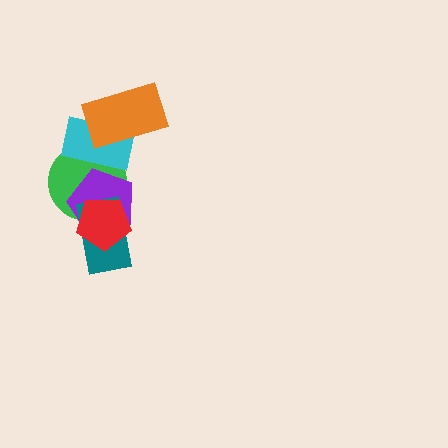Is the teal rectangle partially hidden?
Yes, it is partially covered by another shape.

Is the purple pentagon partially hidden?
Yes, it is partially covered by another shape.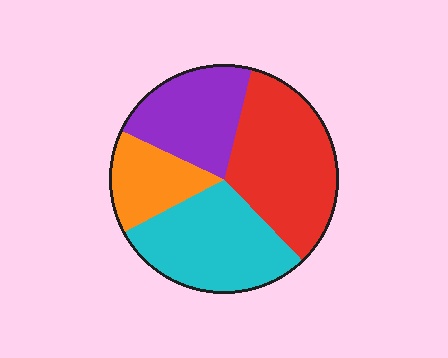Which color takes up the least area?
Orange, at roughly 15%.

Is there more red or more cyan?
Red.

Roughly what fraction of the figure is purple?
Purple takes up about one fifth (1/5) of the figure.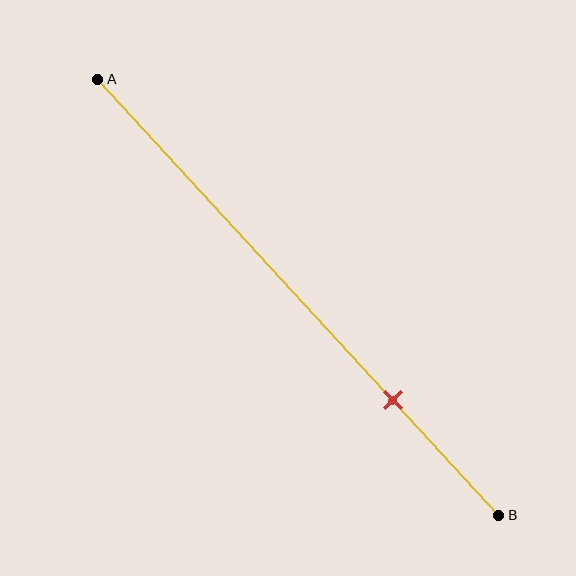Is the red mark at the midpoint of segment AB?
No, the mark is at about 75% from A, not at the 50% midpoint.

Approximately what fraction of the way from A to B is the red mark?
The red mark is approximately 75% of the way from A to B.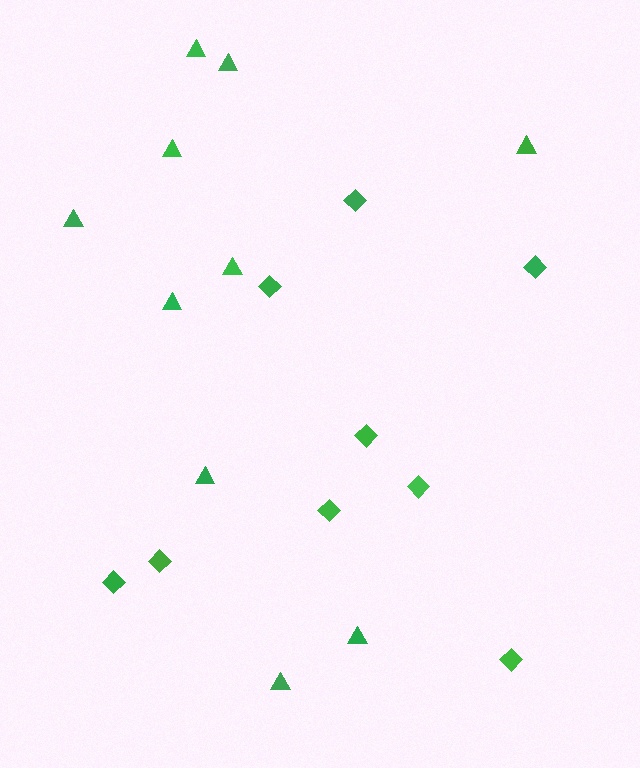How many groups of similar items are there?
There are 2 groups: one group of diamonds (9) and one group of triangles (10).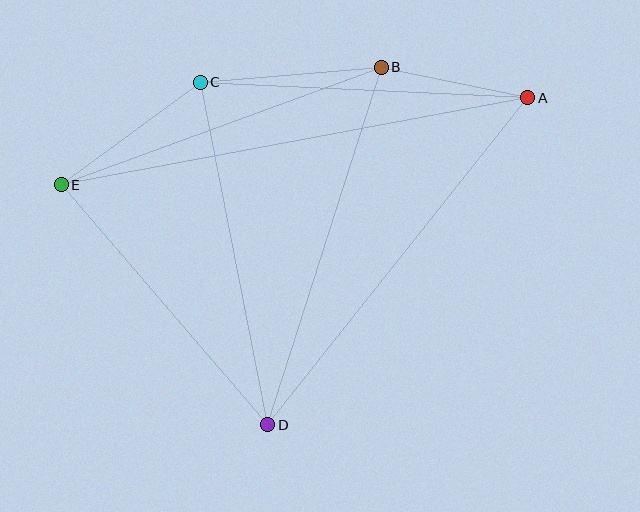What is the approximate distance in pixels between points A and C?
The distance between A and C is approximately 328 pixels.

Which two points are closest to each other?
Points A and B are closest to each other.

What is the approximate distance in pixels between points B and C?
The distance between B and C is approximately 182 pixels.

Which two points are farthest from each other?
Points A and E are farthest from each other.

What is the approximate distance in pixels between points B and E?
The distance between B and E is approximately 341 pixels.